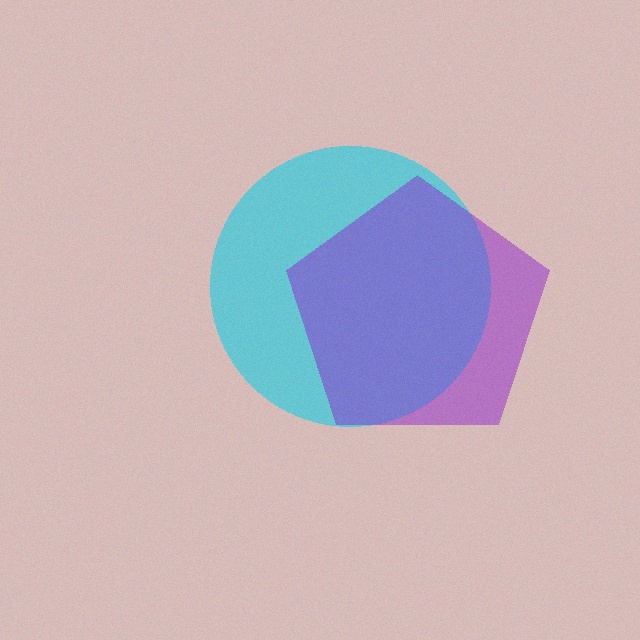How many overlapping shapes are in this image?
There are 2 overlapping shapes in the image.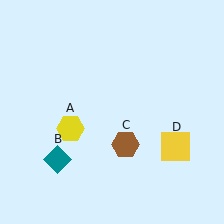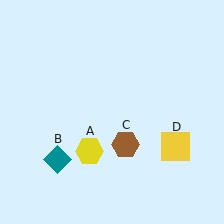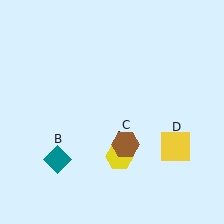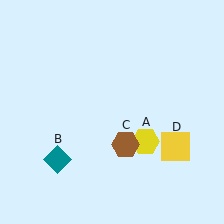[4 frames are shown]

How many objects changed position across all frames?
1 object changed position: yellow hexagon (object A).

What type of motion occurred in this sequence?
The yellow hexagon (object A) rotated counterclockwise around the center of the scene.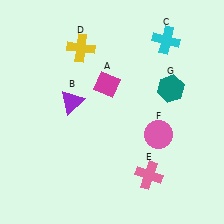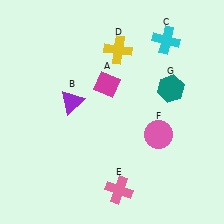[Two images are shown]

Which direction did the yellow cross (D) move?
The yellow cross (D) moved right.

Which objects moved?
The objects that moved are: the yellow cross (D), the pink cross (E).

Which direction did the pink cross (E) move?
The pink cross (E) moved left.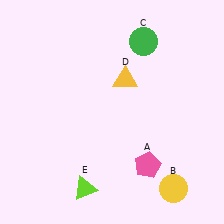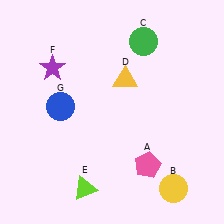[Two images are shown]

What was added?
A purple star (F), a blue circle (G) were added in Image 2.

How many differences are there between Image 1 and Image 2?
There are 2 differences between the two images.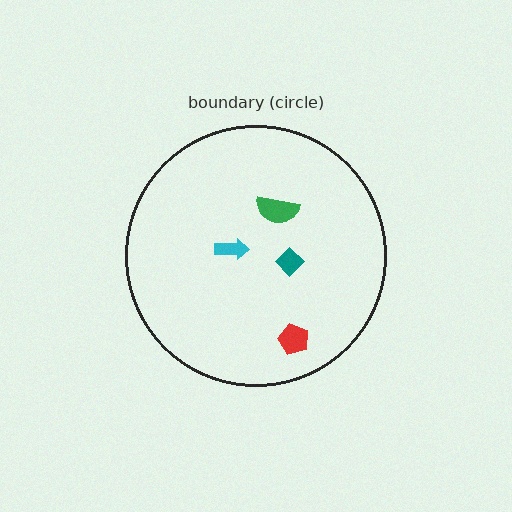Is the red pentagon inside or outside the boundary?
Inside.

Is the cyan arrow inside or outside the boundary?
Inside.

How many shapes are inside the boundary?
4 inside, 0 outside.